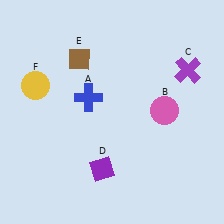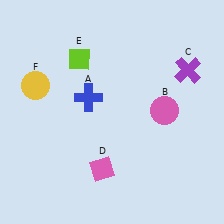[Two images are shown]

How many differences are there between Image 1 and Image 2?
There are 2 differences between the two images.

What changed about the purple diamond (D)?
In Image 1, D is purple. In Image 2, it changed to pink.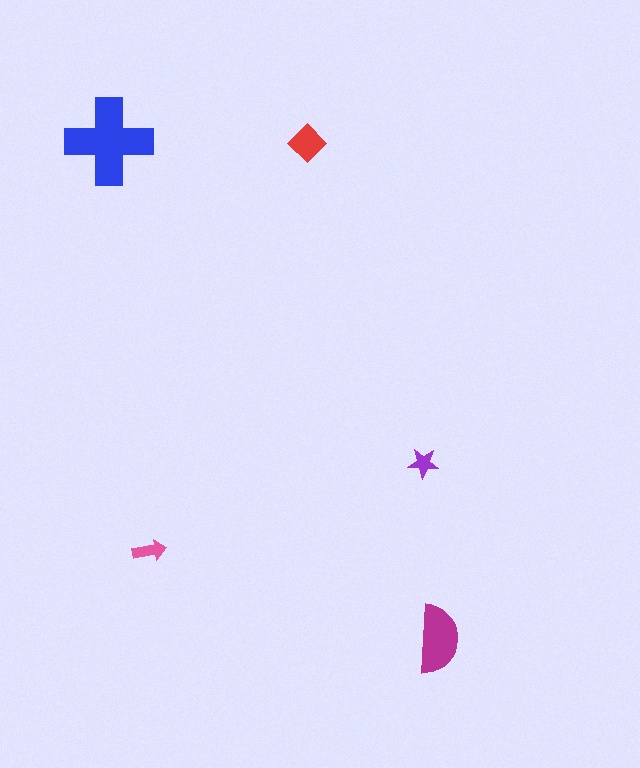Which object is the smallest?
The purple star.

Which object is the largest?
The blue cross.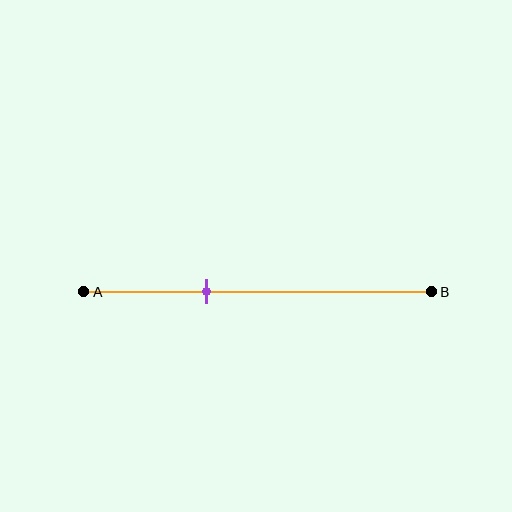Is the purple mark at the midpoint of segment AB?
No, the mark is at about 35% from A, not at the 50% midpoint.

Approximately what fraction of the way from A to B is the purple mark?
The purple mark is approximately 35% of the way from A to B.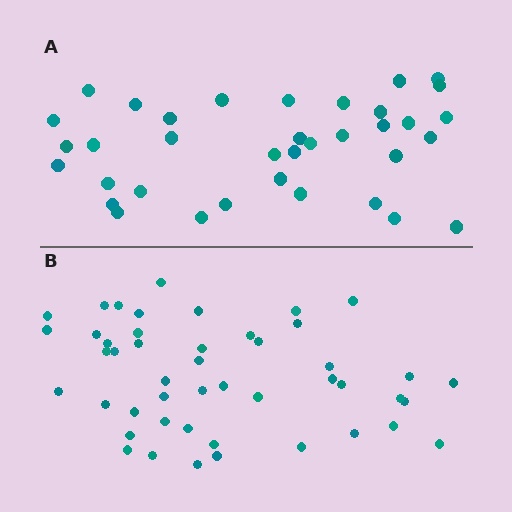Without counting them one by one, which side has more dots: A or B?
Region B (the bottom region) has more dots.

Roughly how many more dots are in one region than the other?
Region B has roughly 12 or so more dots than region A.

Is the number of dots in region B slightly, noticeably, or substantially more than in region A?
Region B has noticeably more, but not dramatically so. The ratio is roughly 1.3 to 1.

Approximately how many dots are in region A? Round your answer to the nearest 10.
About 40 dots. (The exact count is 36, which rounds to 40.)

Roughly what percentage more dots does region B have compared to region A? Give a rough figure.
About 30% more.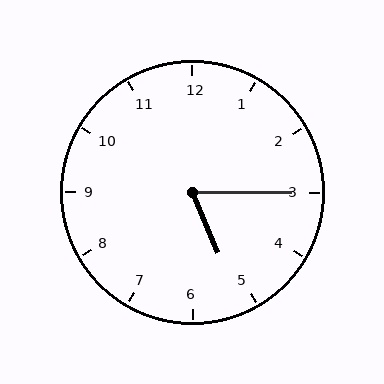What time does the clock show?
5:15.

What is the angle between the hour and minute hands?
Approximately 68 degrees.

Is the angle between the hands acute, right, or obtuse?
It is acute.